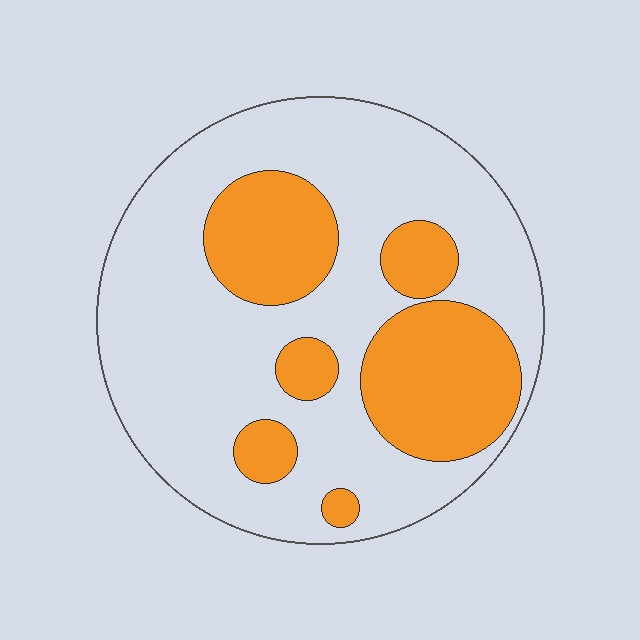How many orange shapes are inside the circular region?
6.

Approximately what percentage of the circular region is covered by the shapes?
Approximately 30%.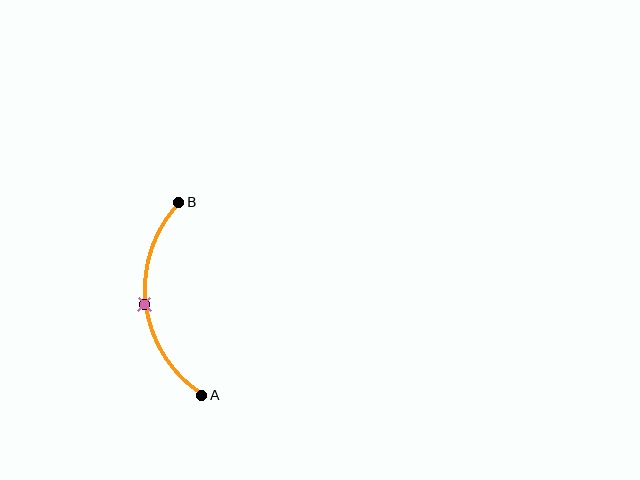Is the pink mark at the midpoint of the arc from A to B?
Yes. The pink mark lies on the arc at equal arc-length from both A and B — it is the arc midpoint.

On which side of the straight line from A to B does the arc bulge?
The arc bulges to the left of the straight line connecting A and B.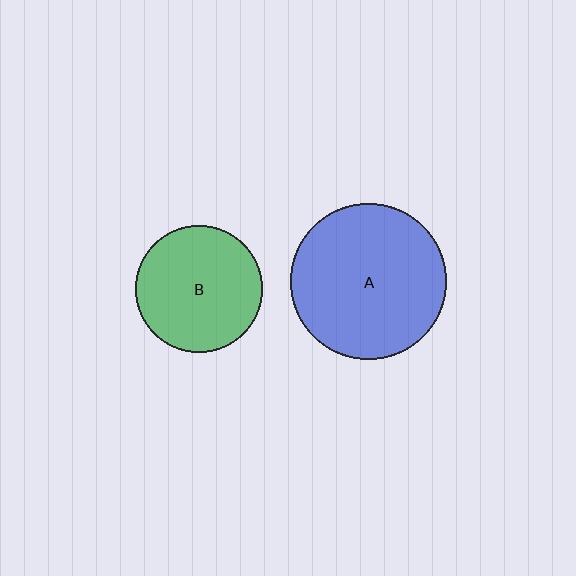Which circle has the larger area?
Circle A (blue).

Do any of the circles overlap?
No, none of the circles overlap.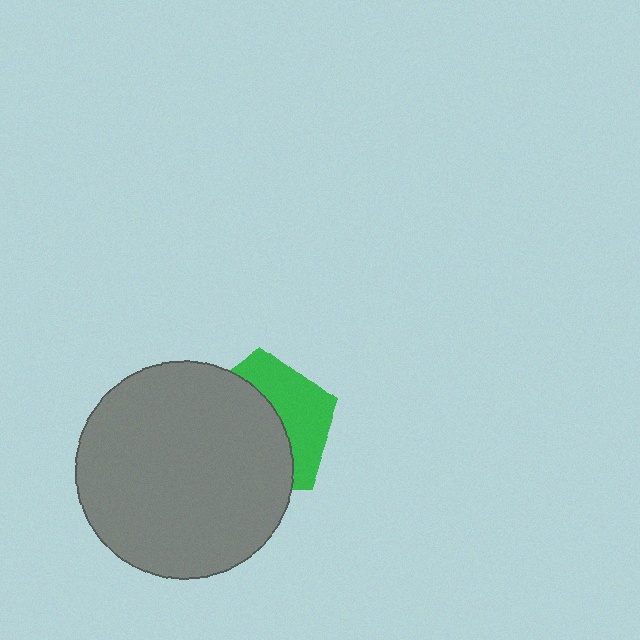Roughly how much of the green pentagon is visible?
A small part of it is visible (roughly 40%).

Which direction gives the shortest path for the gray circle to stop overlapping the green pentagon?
Moving left gives the shortest separation.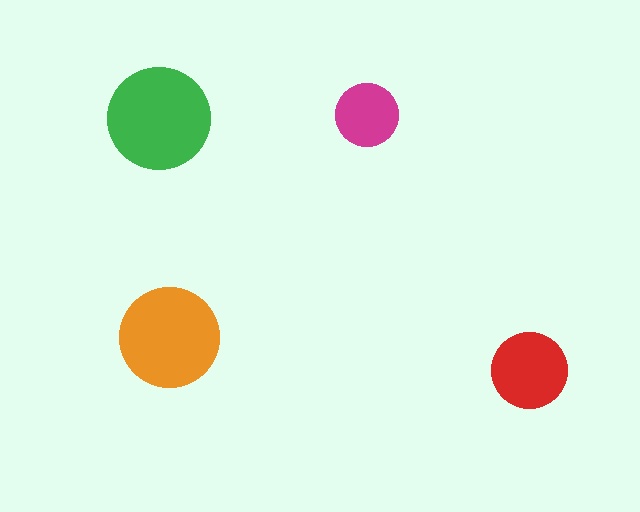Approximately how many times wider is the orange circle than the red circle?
About 1.5 times wider.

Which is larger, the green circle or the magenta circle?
The green one.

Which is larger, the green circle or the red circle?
The green one.